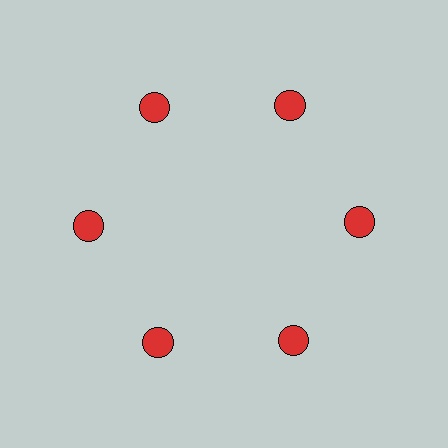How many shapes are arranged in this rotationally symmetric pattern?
There are 6 shapes, arranged in 6 groups of 1.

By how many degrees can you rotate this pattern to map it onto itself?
The pattern maps onto itself every 60 degrees of rotation.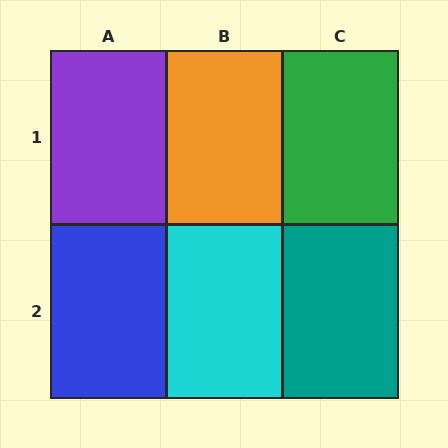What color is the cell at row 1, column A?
Purple.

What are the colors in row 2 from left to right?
Blue, cyan, teal.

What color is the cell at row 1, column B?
Orange.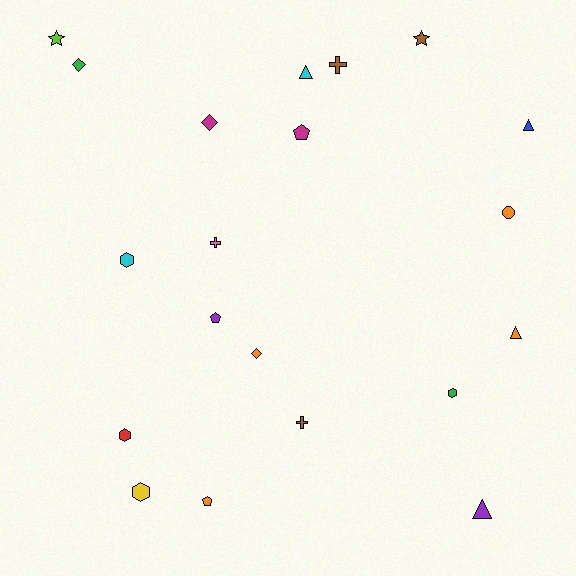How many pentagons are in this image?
There are 3 pentagons.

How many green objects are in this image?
There are 2 green objects.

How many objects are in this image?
There are 20 objects.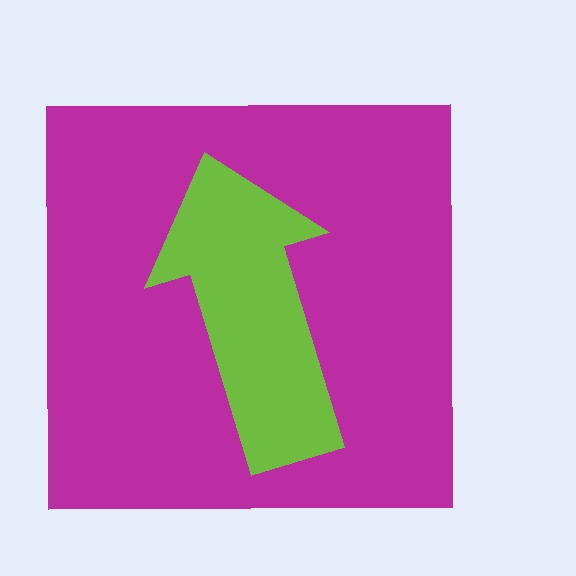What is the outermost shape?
The magenta square.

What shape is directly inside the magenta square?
The lime arrow.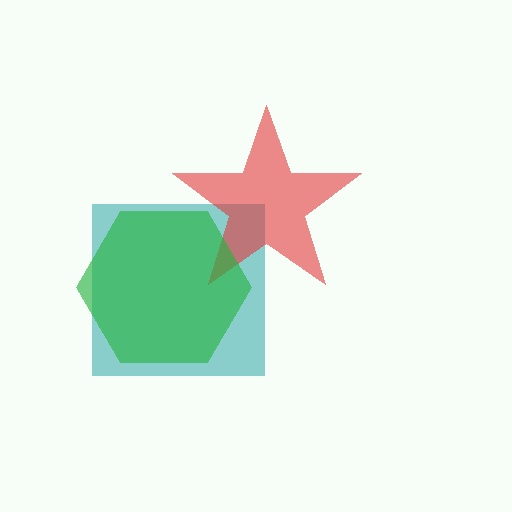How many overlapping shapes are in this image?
There are 3 overlapping shapes in the image.